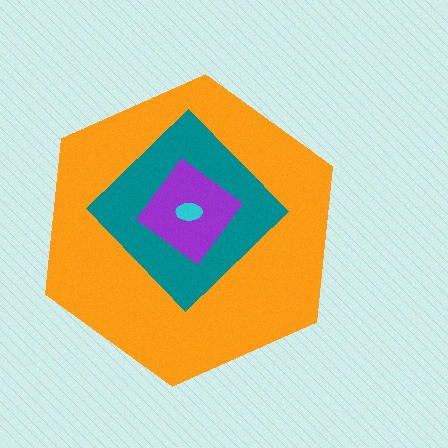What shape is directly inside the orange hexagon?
The teal diamond.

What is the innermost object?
The cyan ellipse.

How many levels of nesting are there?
4.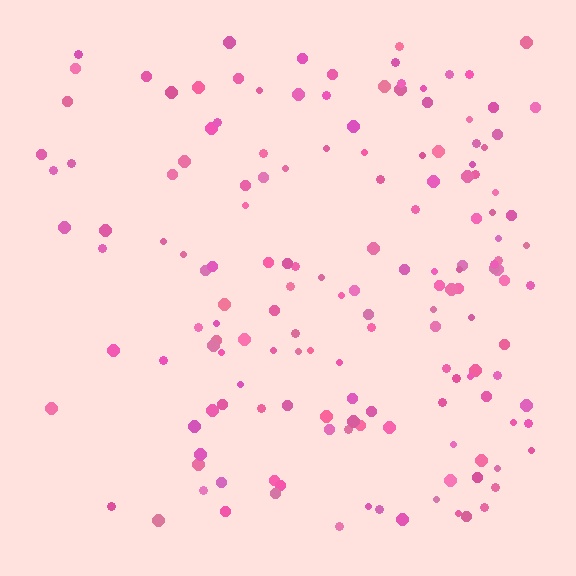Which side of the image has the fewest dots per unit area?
The left.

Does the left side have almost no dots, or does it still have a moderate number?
Still a moderate number, just noticeably fewer than the right.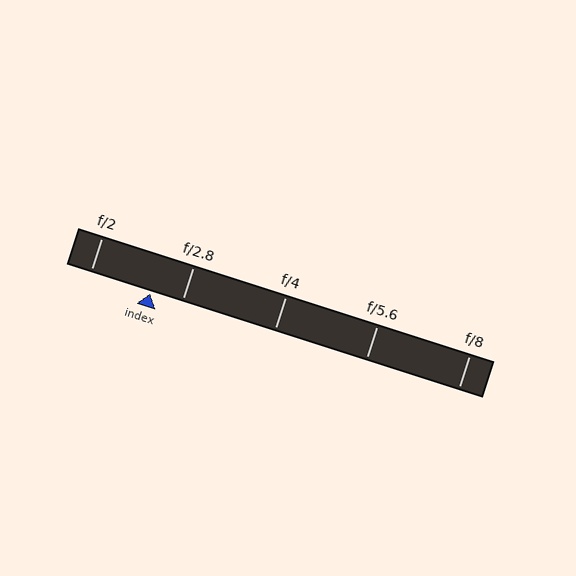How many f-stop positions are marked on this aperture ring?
There are 5 f-stop positions marked.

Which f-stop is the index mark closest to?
The index mark is closest to f/2.8.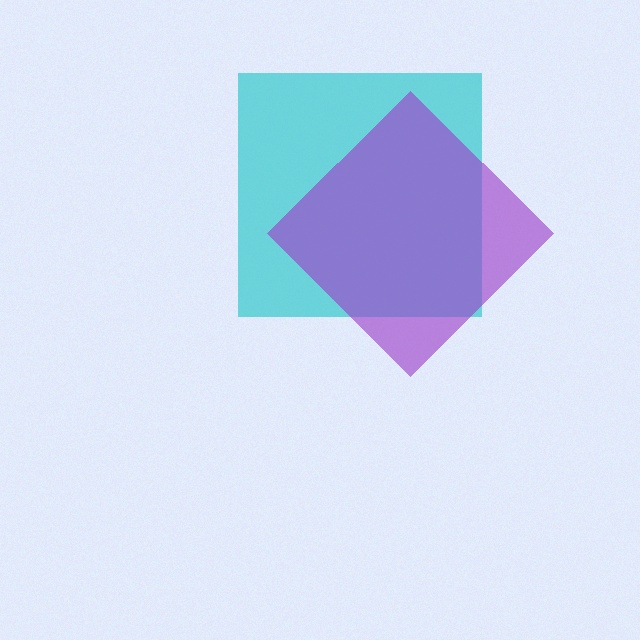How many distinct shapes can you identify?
There are 2 distinct shapes: a cyan square, a purple diamond.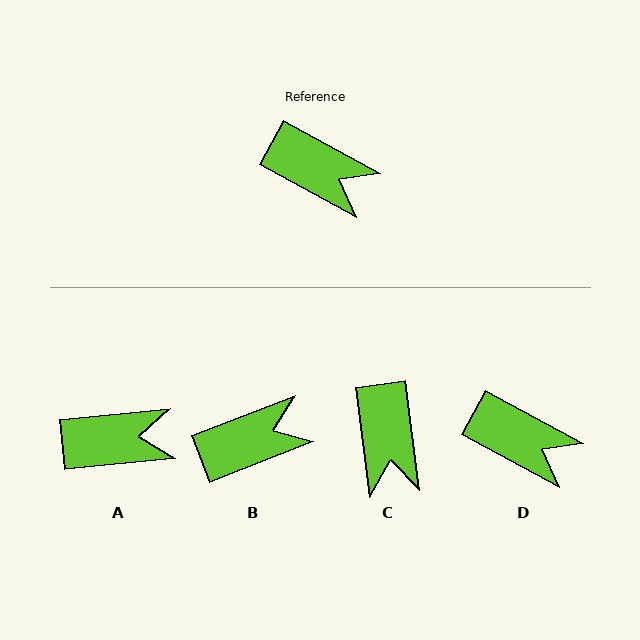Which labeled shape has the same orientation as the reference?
D.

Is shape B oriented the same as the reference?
No, it is off by about 50 degrees.